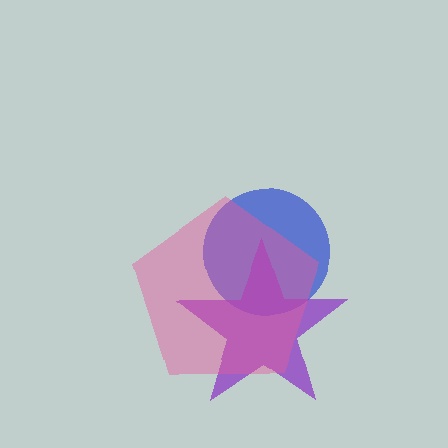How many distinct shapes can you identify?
There are 3 distinct shapes: a blue circle, a purple star, a pink pentagon.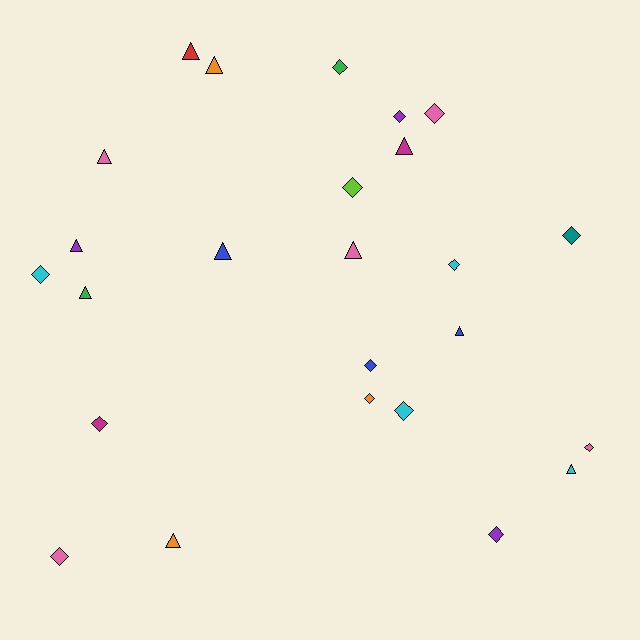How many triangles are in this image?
There are 11 triangles.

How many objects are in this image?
There are 25 objects.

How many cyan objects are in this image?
There are 4 cyan objects.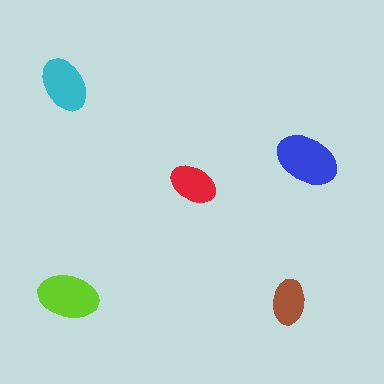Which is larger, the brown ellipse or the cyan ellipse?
The cyan one.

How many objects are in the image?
There are 5 objects in the image.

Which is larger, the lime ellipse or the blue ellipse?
The blue one.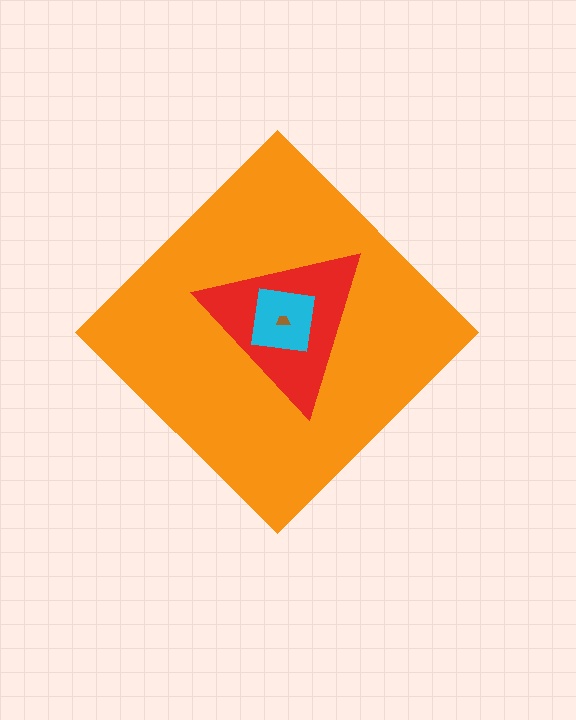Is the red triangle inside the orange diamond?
Yes.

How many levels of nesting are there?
4.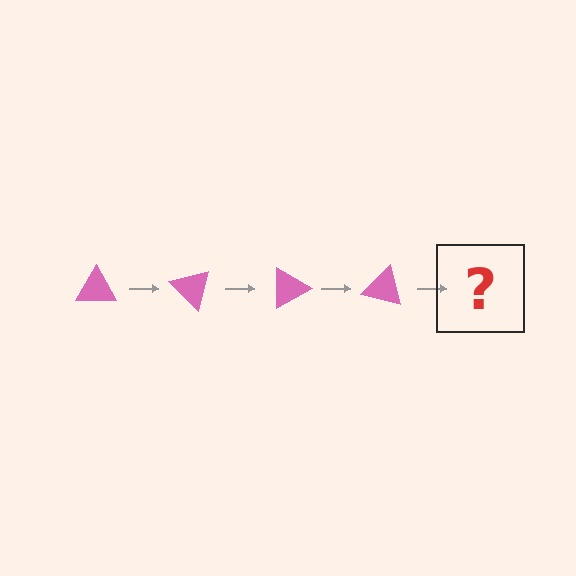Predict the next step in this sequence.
The next step is a pink triangle rotated 180 degrees.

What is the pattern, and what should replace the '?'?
The pattern is that the triangle rotates 45 degrees each step. The '?' should be a pink triangle rotated 180 degrees.